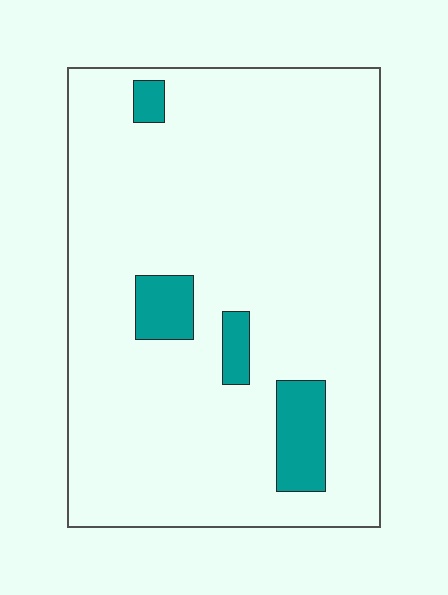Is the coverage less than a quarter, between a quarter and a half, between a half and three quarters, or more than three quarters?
Less than a quarter.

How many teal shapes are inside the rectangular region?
4.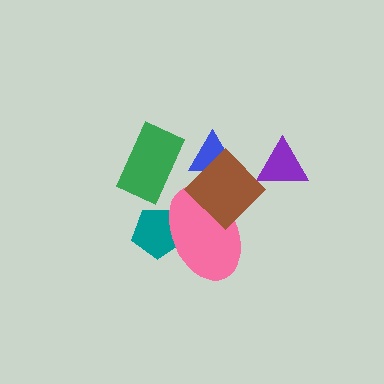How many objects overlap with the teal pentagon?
1 object overlaps with the teal pentagon.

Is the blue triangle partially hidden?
Yes, it is partially covered by another shape.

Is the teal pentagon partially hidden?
Yes, it is partially covered by another shape.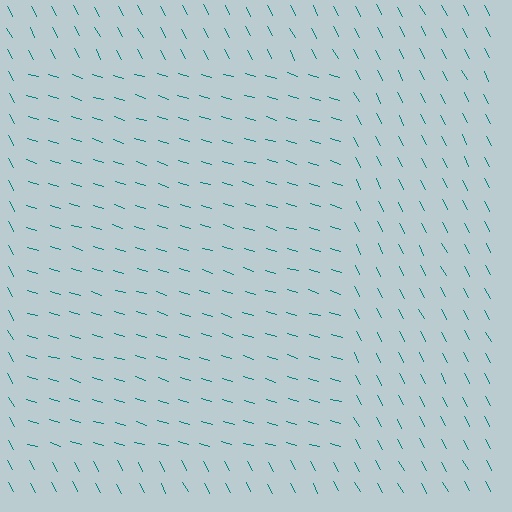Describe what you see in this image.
The image is filled with small teal line segments. A rectangle region in the image has lines oriented differently from the surrounding lines, creating a visible texture boundary.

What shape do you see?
I see a rectangle.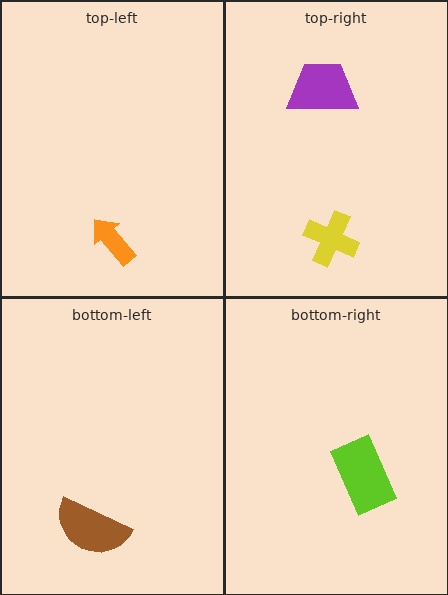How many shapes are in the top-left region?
1.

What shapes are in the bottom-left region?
The brown semicircle.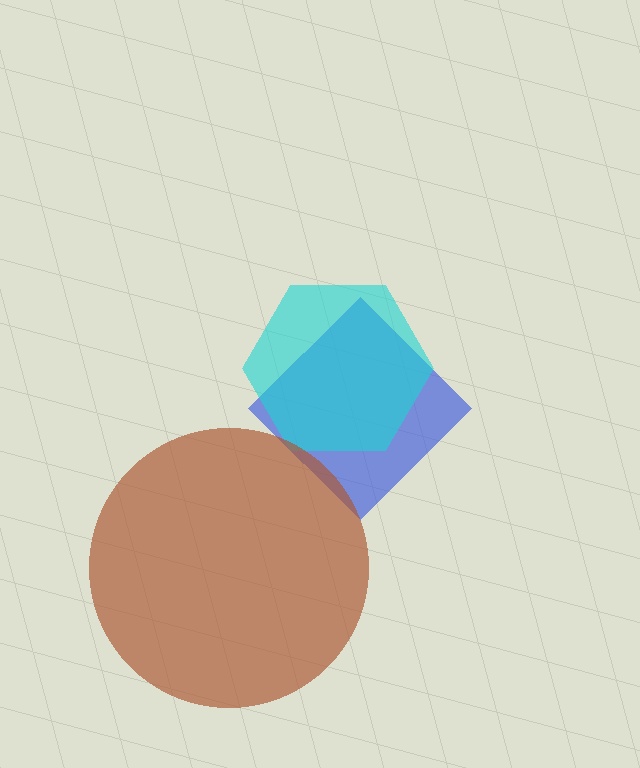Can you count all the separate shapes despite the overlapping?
Yes, there are 3 separate shapes.